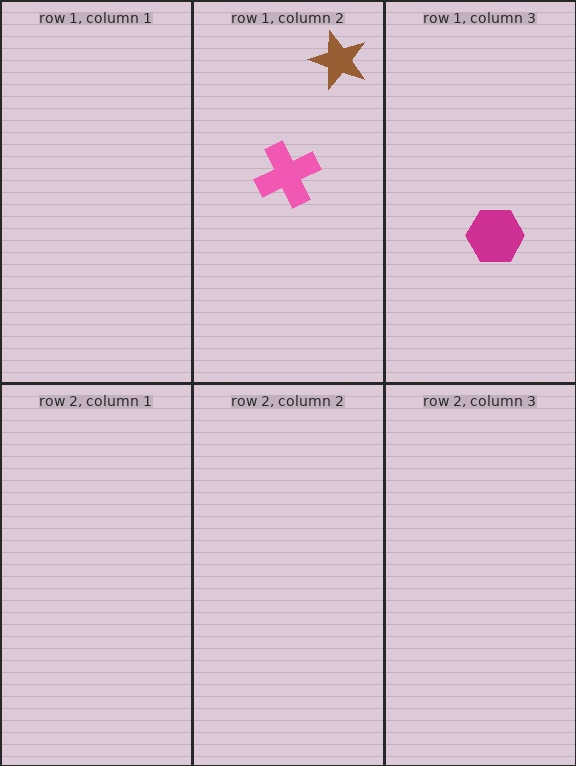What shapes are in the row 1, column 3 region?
The magenta hexagon.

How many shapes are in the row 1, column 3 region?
1.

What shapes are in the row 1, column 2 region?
The pink cross, the brown star.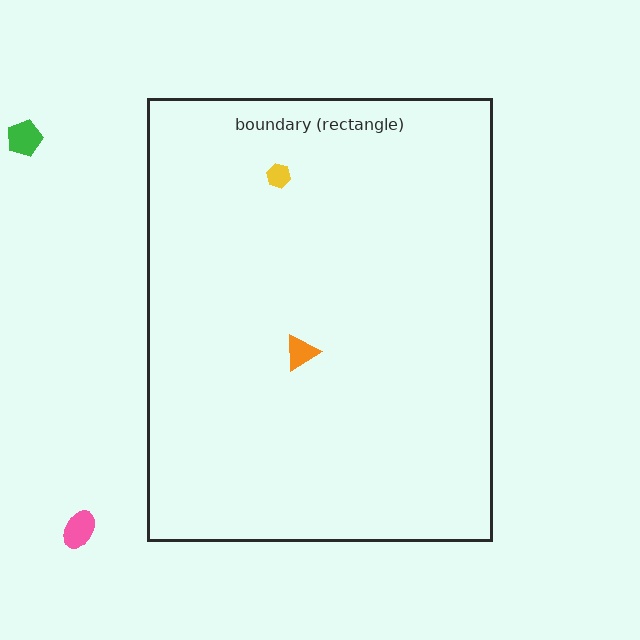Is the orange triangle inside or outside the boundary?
Inside.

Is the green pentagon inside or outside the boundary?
Outside.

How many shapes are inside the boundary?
2 inside, 2 outside.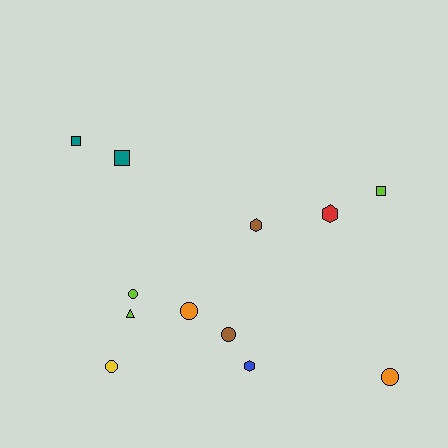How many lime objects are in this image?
There are 3 lime objects.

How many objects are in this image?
There are 12 objects.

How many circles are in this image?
There are 5 circles.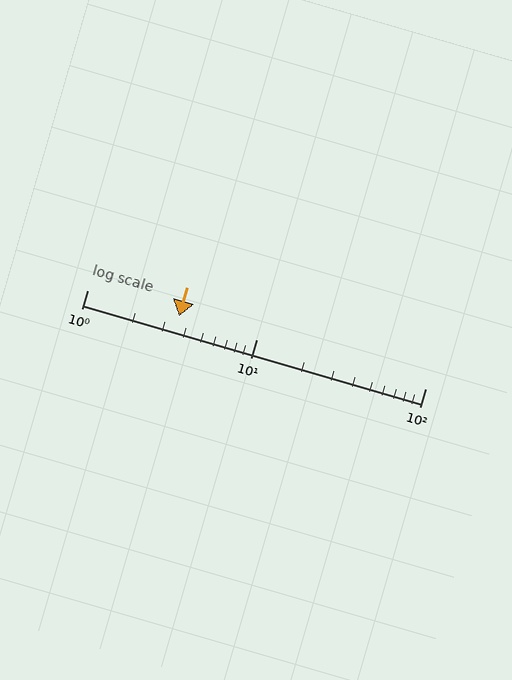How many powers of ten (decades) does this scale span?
The scale spans 2 decades, from 1 to 100.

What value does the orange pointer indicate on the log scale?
The pointer indicates approximately 3.5.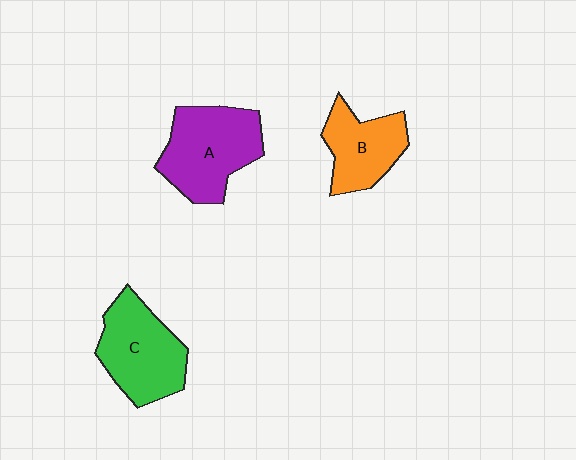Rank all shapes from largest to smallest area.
From largest to smallest: A (purple), C (green), B (orange).